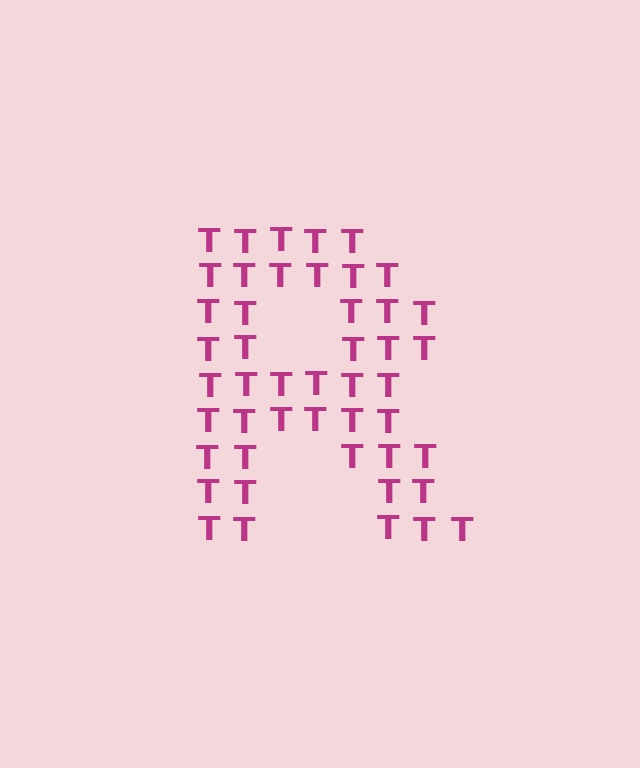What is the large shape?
The large shape is the letter R.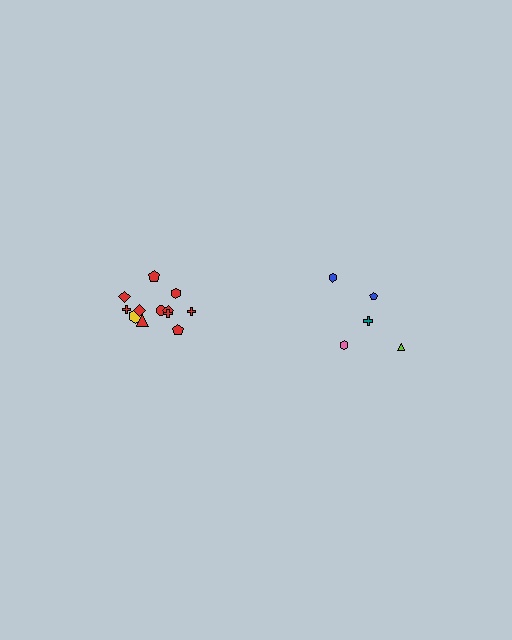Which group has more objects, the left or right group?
The left group.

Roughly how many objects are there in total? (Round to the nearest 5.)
Roughly 15 objects in total.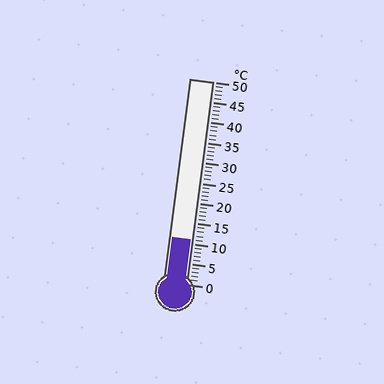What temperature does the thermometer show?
The thermometer shows approximately 11°C.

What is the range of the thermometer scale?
The thermometer scale ranges from 0°C to 50°C.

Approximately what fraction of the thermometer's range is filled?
The thermometer is filled to approximately 20% of its range.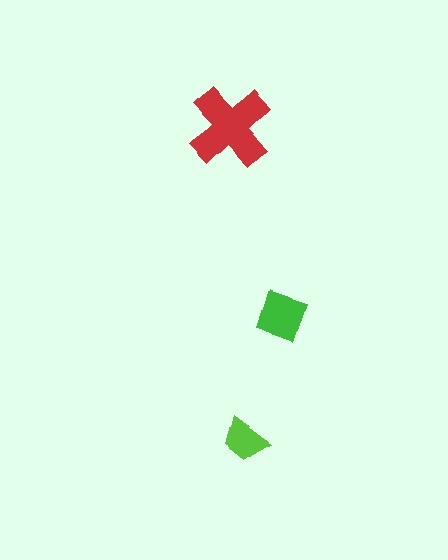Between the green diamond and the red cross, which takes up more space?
The red cross.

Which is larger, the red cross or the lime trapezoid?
The red cross.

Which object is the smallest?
The lime trapezoid.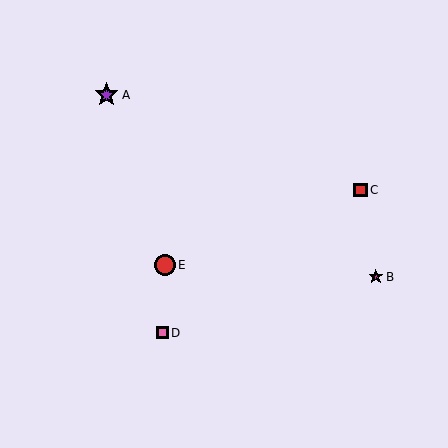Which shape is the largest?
The purple star (labeled A) is the largest.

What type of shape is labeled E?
Shape E is a red circle.